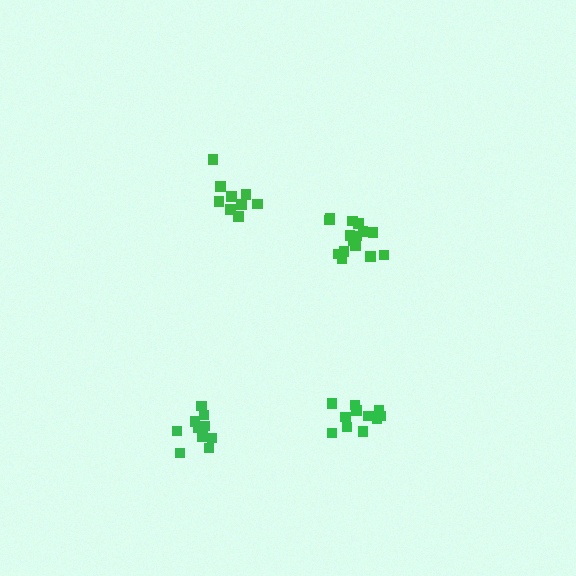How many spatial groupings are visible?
There are 4 spatial groupings.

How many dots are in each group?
Group 1: 10 dots, Group 2: 15 dots, Group 3: 11 dots, Group 4: 9 dots (45 total).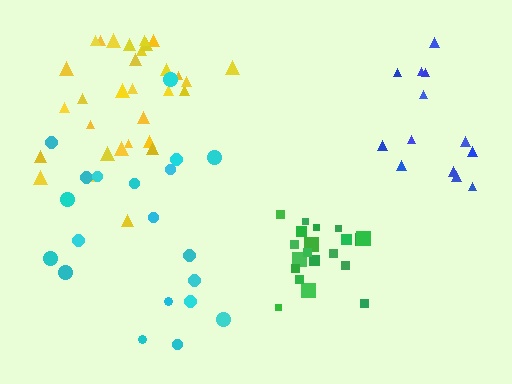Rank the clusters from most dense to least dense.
green, yellow, blue, cyan.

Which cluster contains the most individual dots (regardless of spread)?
Yellow (31).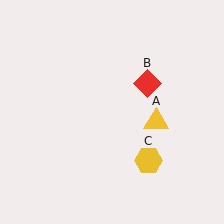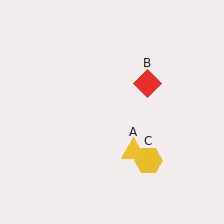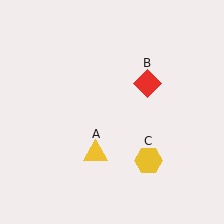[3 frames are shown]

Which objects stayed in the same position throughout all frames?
Red diamond (object B) and yellow hexagon (object C) remained stationary.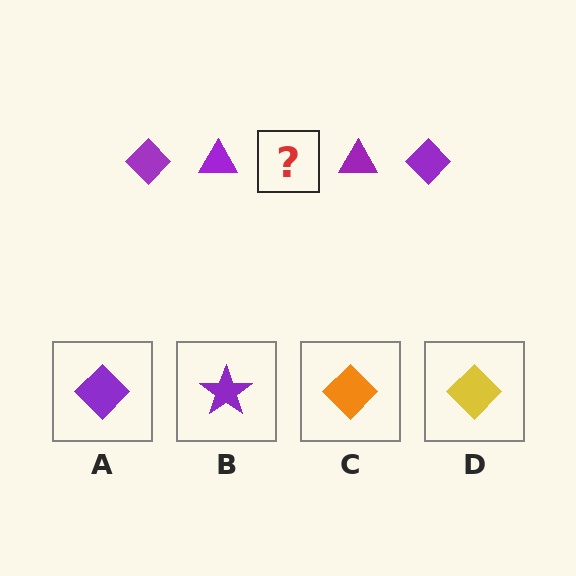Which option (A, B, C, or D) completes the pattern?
A.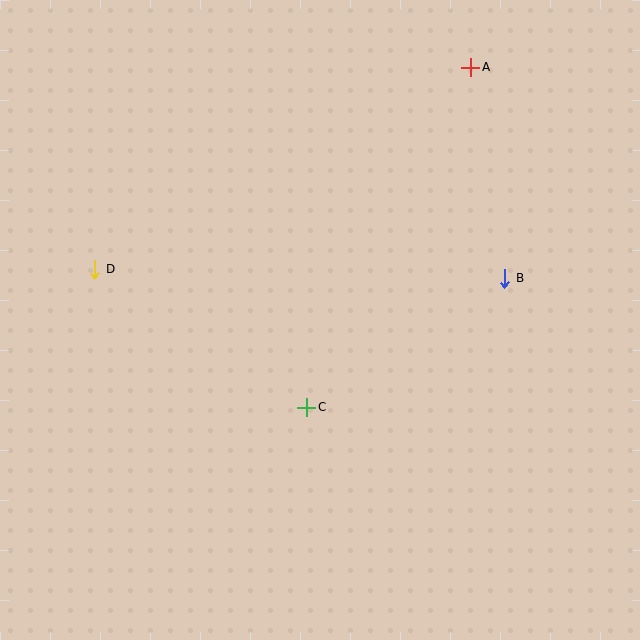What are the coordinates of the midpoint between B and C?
The midpoint between B and C is at (406, 343).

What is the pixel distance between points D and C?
The distance between D and C is 253 pixels.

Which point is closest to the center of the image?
Point C at (307, 407) is closest to the center.